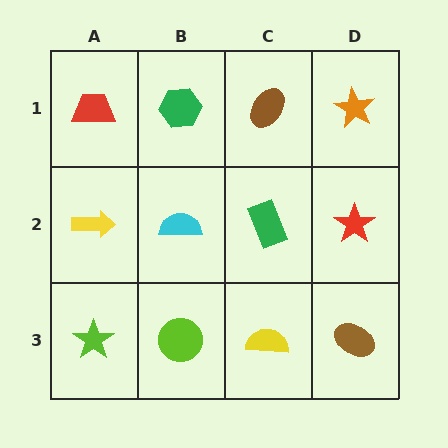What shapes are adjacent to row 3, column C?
A green rectangle (row 2, column C), a lime circle (row 3, column B), a brown ellipse (row 3, column D).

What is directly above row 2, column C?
A brown ellipse.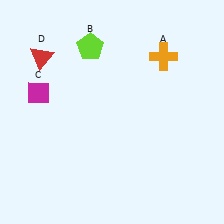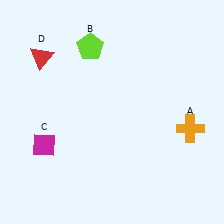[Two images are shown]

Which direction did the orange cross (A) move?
The orange cross (A) moved down.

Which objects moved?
The objects that moved are: the orange cross (A), the magenta diamond (C).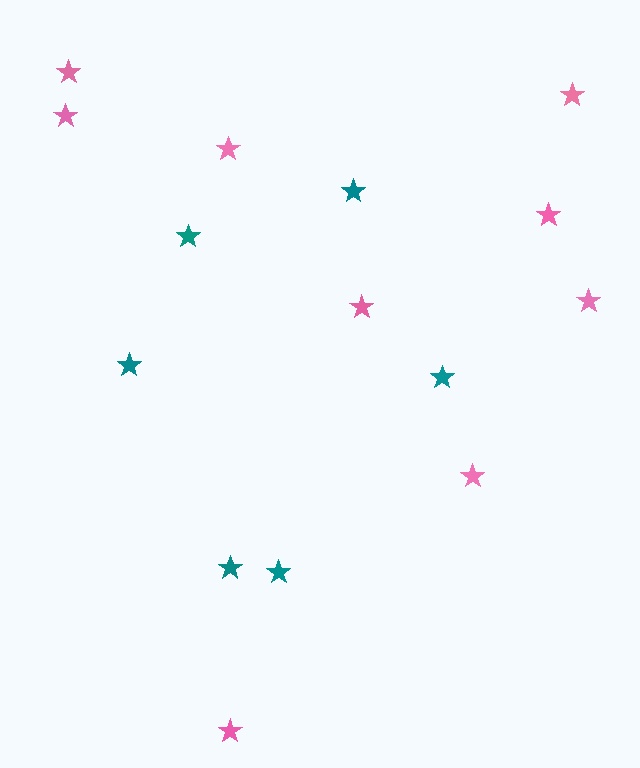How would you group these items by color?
There are 2 groups: one group of teal stars (6) and one group of pink stars (9).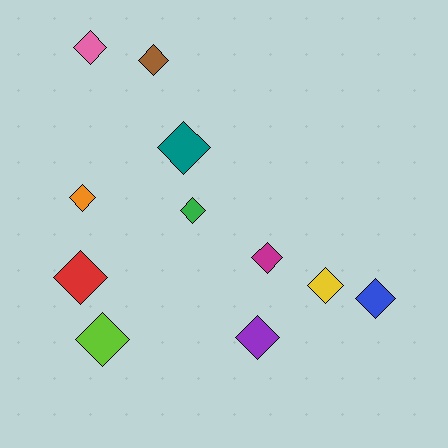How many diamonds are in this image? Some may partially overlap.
There are 11 diamonds.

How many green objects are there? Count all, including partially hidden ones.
There is 1 green object.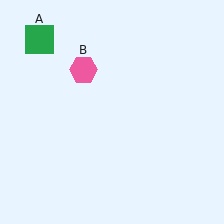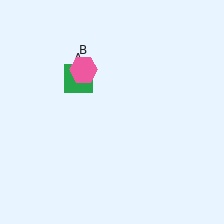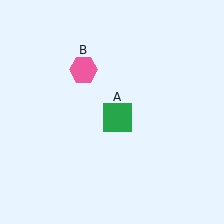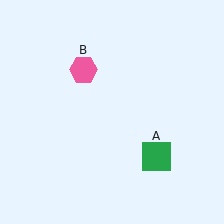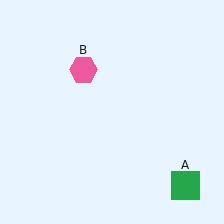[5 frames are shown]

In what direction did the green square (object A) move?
The green square (object A) moved down and to the right.